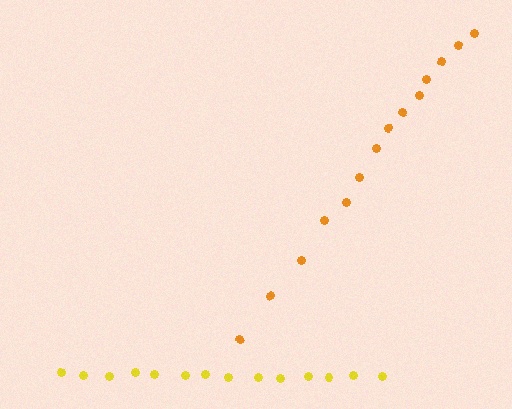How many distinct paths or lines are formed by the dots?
There are 2 distinct paths.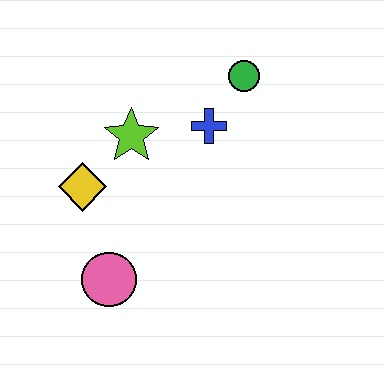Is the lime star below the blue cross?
Yes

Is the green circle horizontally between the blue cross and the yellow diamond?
No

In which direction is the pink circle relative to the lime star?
The pink circle is below the lime star.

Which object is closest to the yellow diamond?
The lime star is closest to the yellow diamond.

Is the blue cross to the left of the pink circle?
No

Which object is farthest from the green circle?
The pink circle is farthest from the green circle.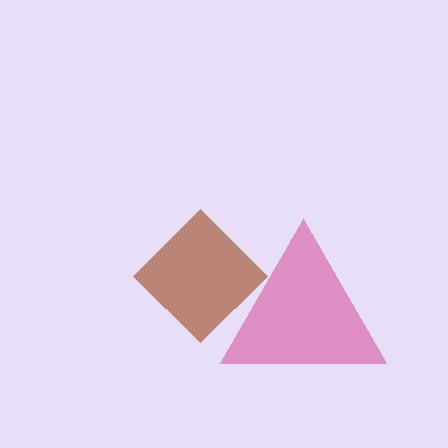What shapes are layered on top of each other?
The layered shapes are: a magenta triangle, a brown diamond.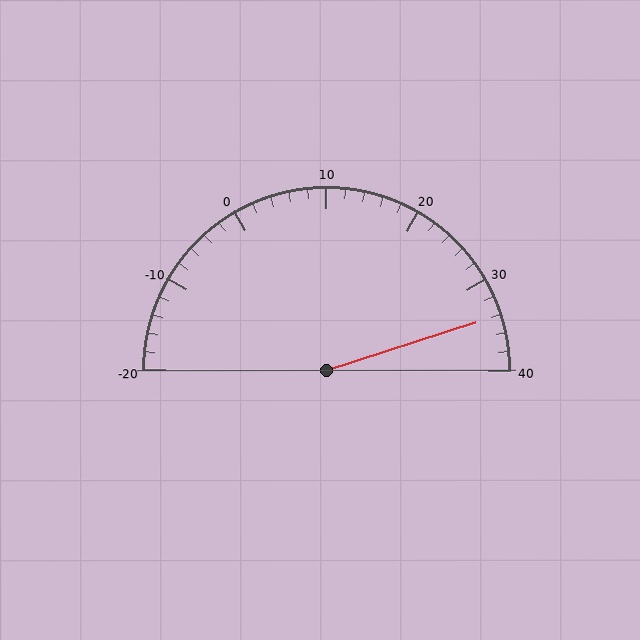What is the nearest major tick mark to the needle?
The nearest major tick mark is 30.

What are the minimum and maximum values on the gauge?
The gauge ranges from -20 to 40.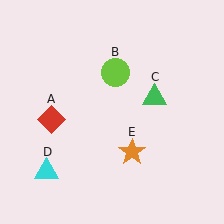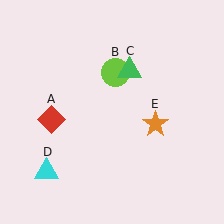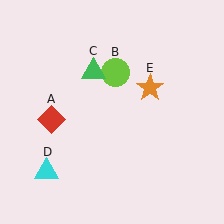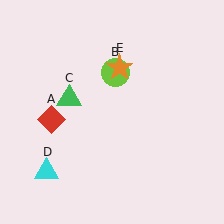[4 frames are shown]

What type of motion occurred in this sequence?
The green triangle (object C), orange star (object E) rotated counterclockwise around the center of the scene.